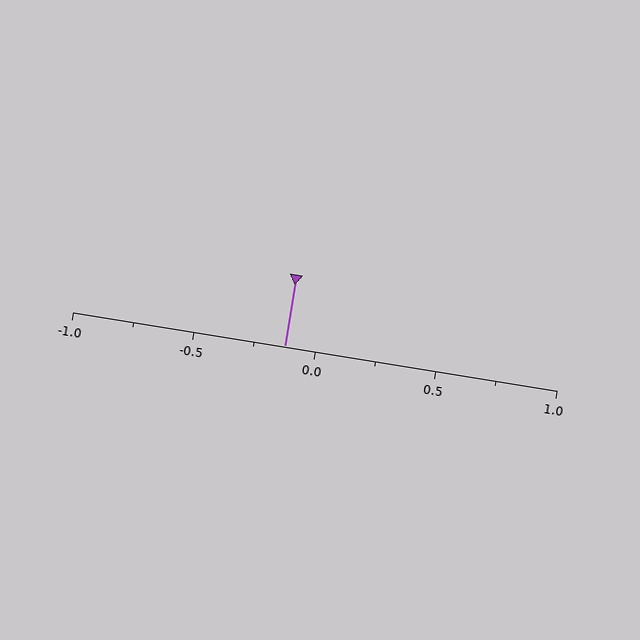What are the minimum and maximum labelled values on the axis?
The axis runs from -1.0 to 1.0.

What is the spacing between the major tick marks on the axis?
The major ticks are spaced 0.5 apart.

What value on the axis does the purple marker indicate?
The marker indicates approximately -0.12.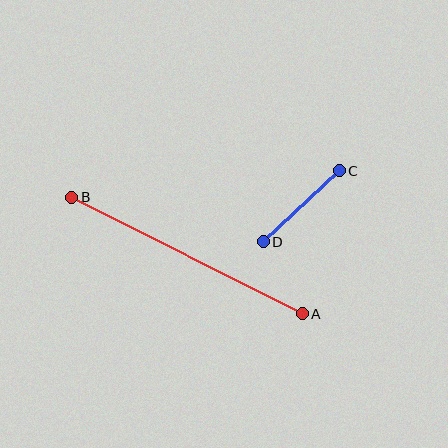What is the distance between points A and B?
The distance is approximately 259 pixels.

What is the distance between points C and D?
The distance is approximately 104 pixels.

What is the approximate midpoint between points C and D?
The midpoint is at approximately (301, 206) pixels.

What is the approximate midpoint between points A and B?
The midpoint is at approximately (187, 255) pixels.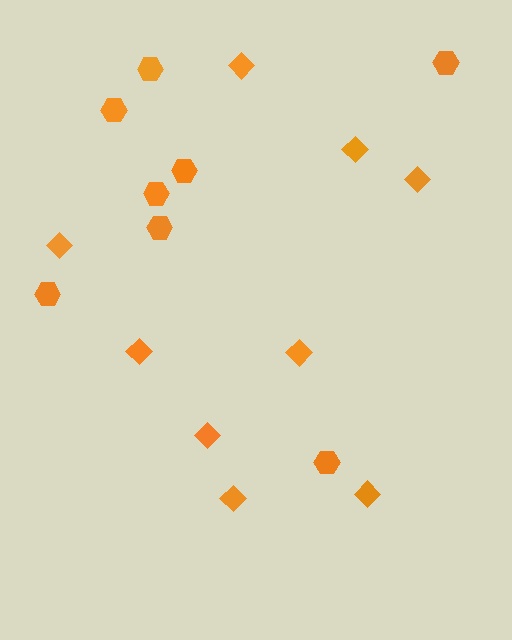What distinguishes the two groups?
There are 2 groups: one group of diamonds (9) and one group of hexagons (8).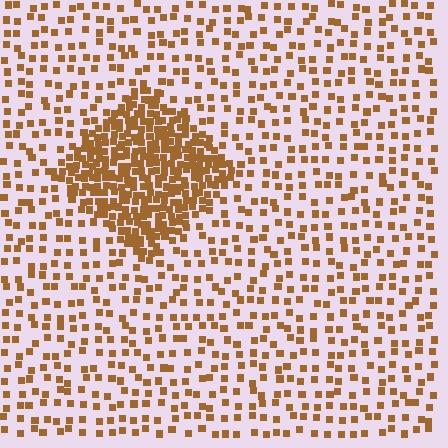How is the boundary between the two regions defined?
The boundary is defined by a change in element density (approximately 3.1x ratio). All elements are the same color, size, and shape.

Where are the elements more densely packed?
The elements are more densely packed inside the diamond boundary.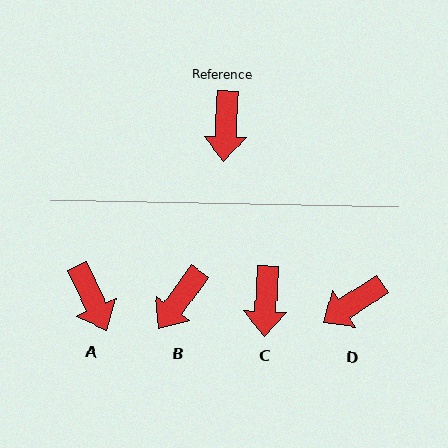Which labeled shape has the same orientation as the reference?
C.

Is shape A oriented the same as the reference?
No, it is off by about 28 degrees.